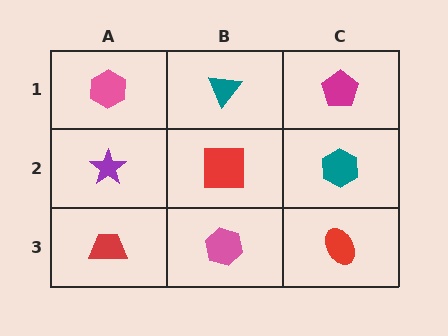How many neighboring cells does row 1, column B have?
3.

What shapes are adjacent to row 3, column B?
A red square (row 2, column B), a red trapezoid (row 3, column A), a red ellipse (row 3, column C).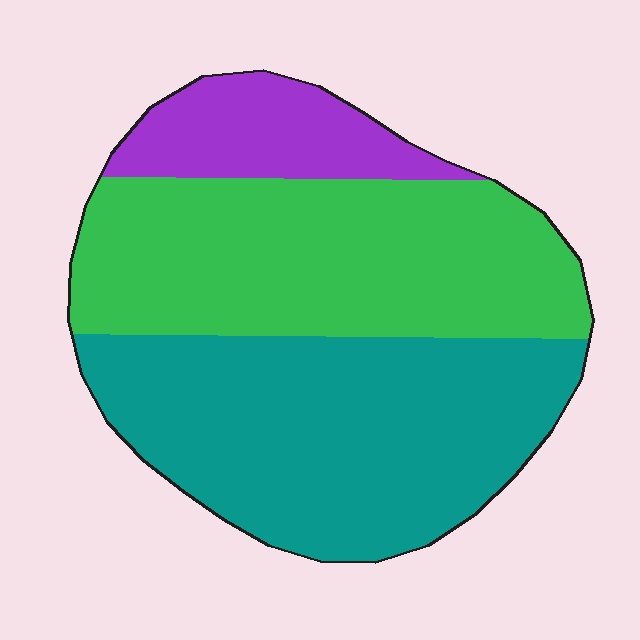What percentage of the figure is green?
Green takes up between a third and a half of the figure.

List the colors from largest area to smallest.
From largest to smallest: teal, green, purple.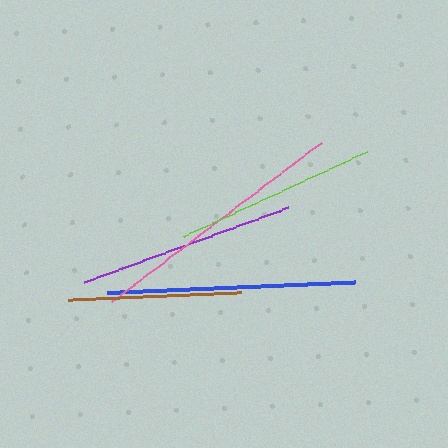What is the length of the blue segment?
The blue segment is approximately 248 pixels long.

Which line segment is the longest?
The pink line is the longest at approximately 263 pixels.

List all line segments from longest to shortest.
From longest to shortest: pink, blue, purple, lime, brown.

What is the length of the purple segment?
The purple segment is approximately 217 pixels long.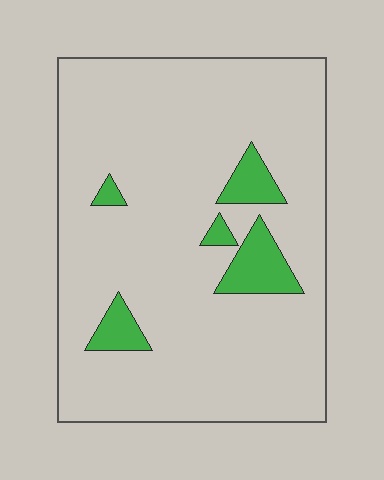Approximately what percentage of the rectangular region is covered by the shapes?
Approximately 10%.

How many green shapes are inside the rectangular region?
5.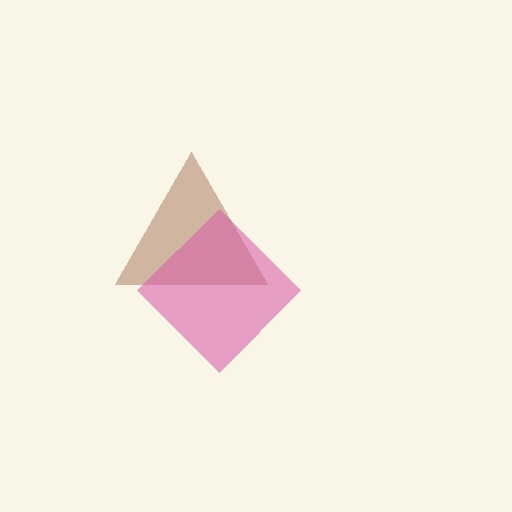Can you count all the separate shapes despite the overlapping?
Yes, there are 2 separate shapes.